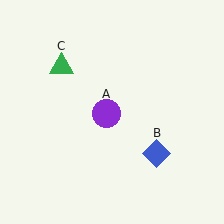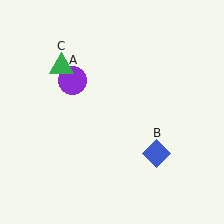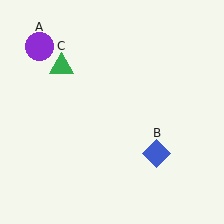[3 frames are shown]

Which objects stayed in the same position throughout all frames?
Blue diamond (object B) and green triangle (object C) remained stationary.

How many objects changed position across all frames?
1 object changed position: purple circle (object A).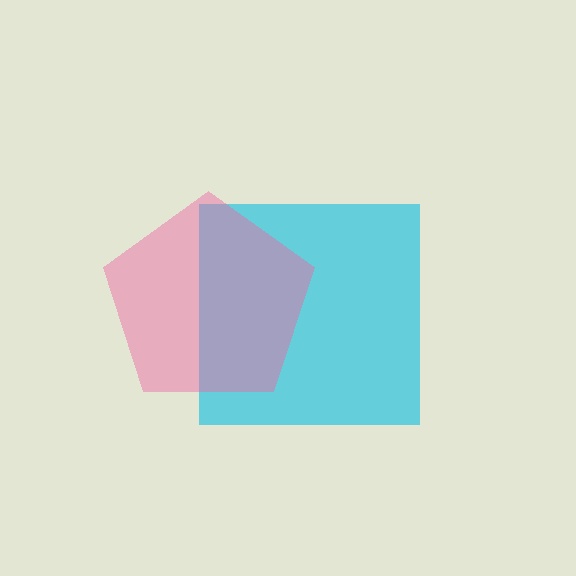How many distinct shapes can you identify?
There are 2 distinct shapes: a cyan square, a pink pentagon.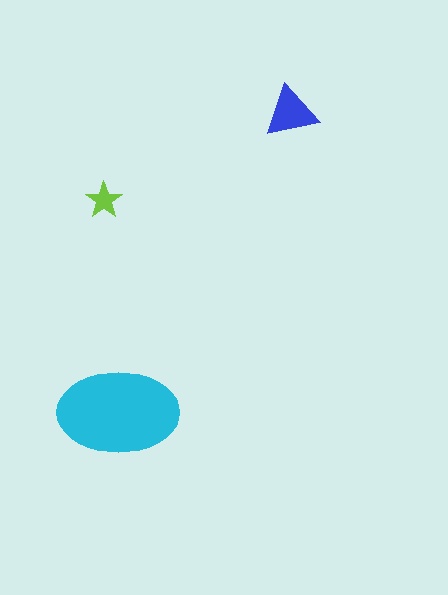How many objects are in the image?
There are 3 objects in the image.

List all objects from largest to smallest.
The cyan ellipse, the blue triangle, the lime star.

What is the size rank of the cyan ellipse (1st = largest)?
1st.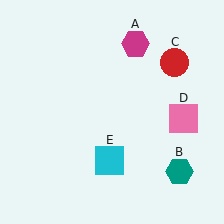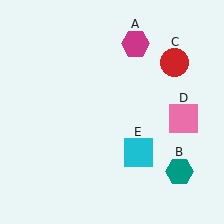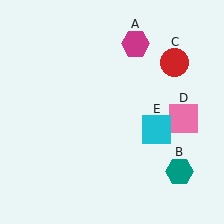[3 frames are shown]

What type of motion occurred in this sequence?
The cyan square (object E) rotated counterclockwise around the center of the scene.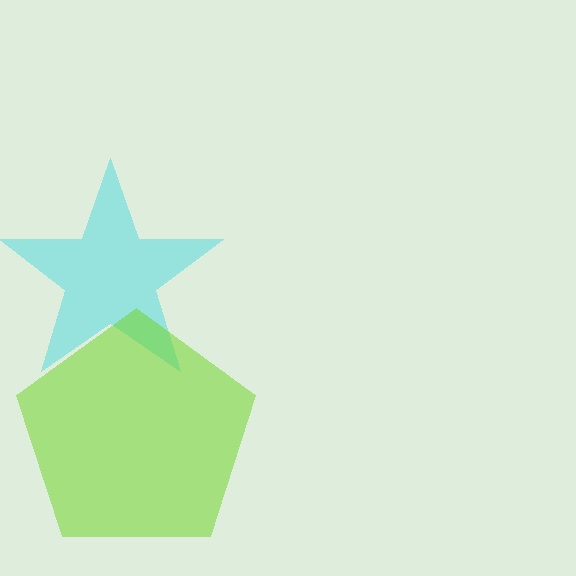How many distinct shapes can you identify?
There are 2 distinct shapes: a cyan star, a lime pentagon.